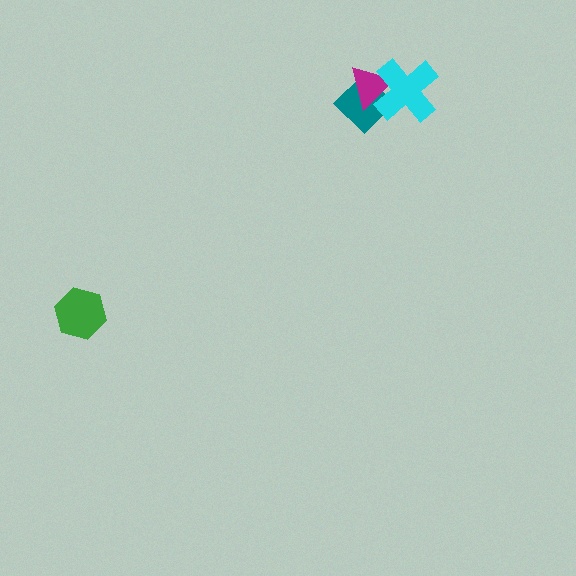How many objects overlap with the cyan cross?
2 objects overlap with the cyan cross.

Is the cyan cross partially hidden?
No, no other shape covers it.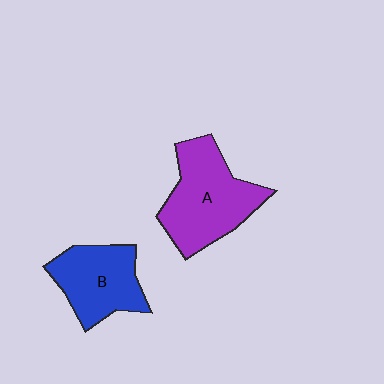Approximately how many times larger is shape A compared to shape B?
Approximately 1.3 times.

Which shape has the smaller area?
Shape B (blue).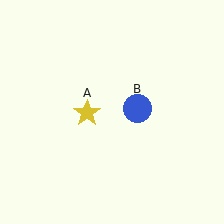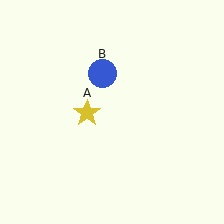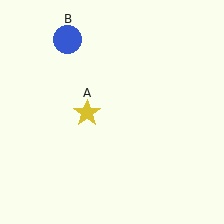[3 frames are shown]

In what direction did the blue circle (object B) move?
The blue circle (object B) moved up and to the left.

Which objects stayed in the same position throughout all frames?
Yellow star (object A) remained stationary.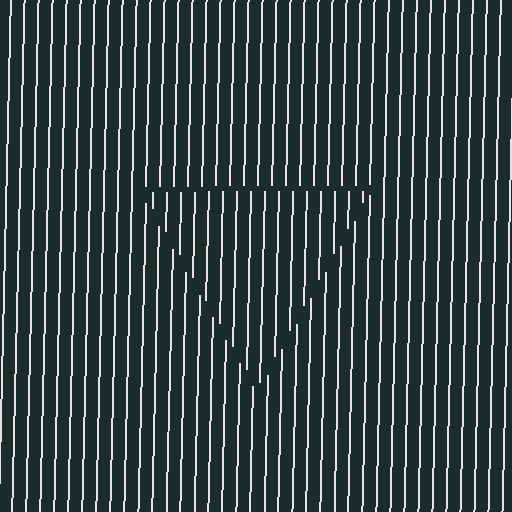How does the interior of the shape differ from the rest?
The interior of the shape contains the same grating, shifted by half a period — the contour is defined by the phase discontinuity where line-ends from the inner and outer gratings abut.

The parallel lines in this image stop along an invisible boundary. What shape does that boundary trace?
An illusory triangle. The interior of the shape contains the same grating, shifted by half a period — the contour is defined by the phase discontinuity where line-ends from the inner and outer gratings abut.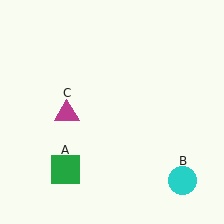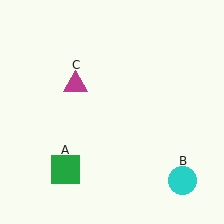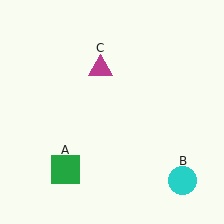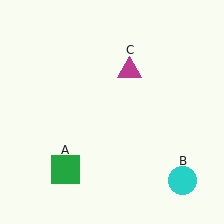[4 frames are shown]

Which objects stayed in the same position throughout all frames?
Green square (object A) and cyan circle (object B) remained stationary.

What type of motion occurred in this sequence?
The magenta triangle (object C) rotated clockwise around the center of the scene.